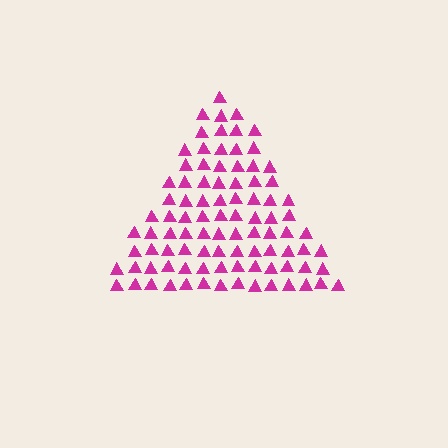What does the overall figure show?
The overall figure shows a triangle.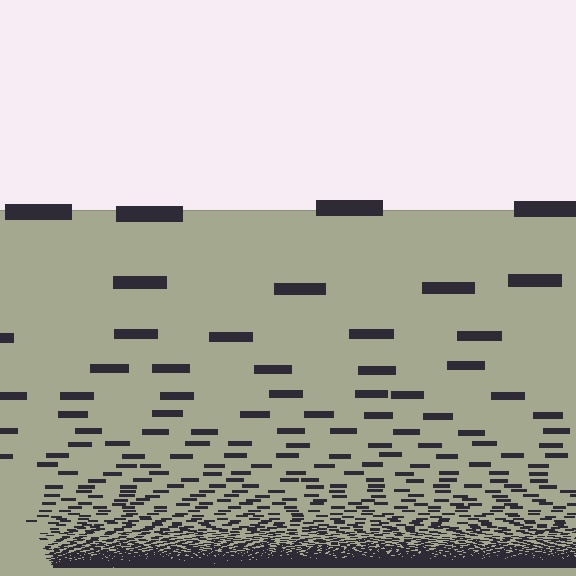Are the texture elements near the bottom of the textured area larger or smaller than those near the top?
Smaller. The gradient is inverted — elements near the bottom are smaller and denser.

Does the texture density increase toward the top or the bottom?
Density increases toward the bottom.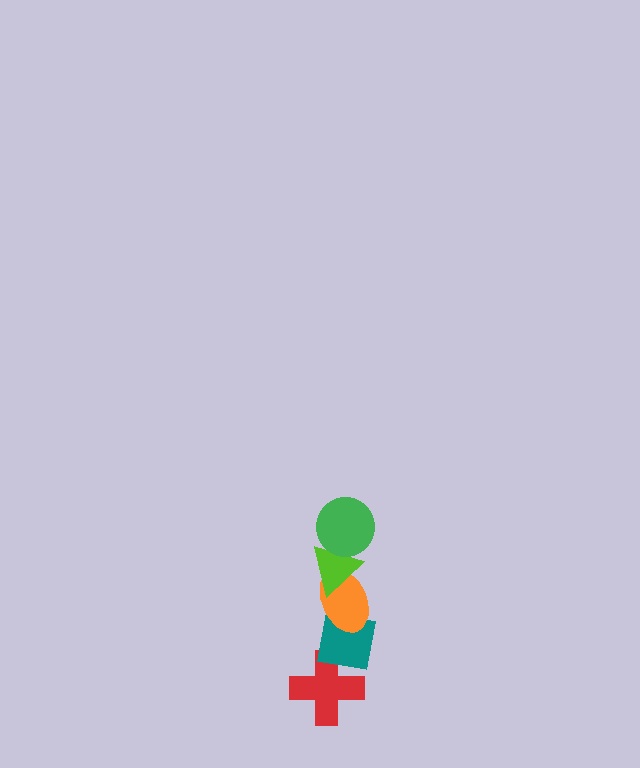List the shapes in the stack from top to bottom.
From top to bottom: the green circle, the lime triangle, the orange ellipse, the teal square, the red cross.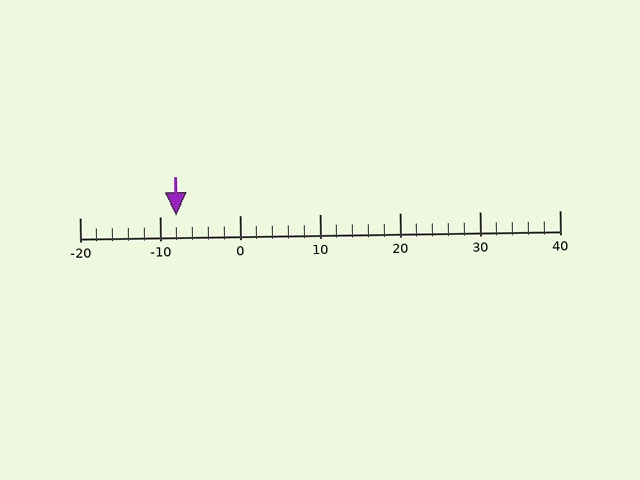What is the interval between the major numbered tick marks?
The major tick marks are spaced 10 units apart.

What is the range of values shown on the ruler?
The ruler shows values from -20 to 40.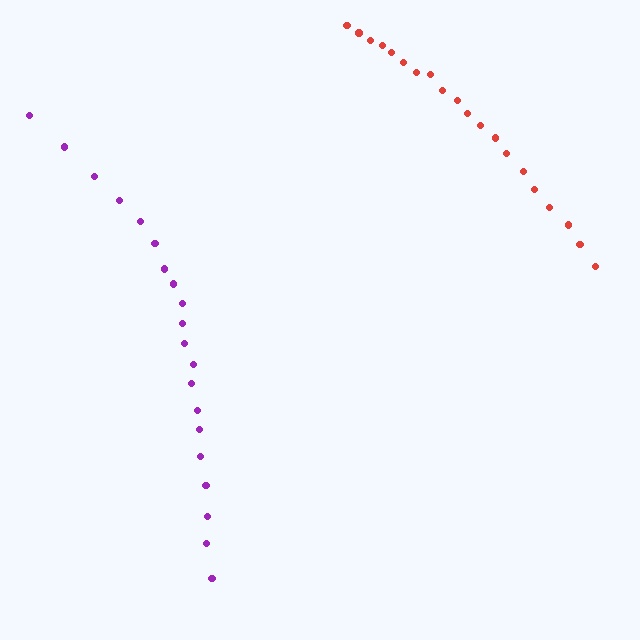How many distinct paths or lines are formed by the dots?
There are 2 distinct paths.